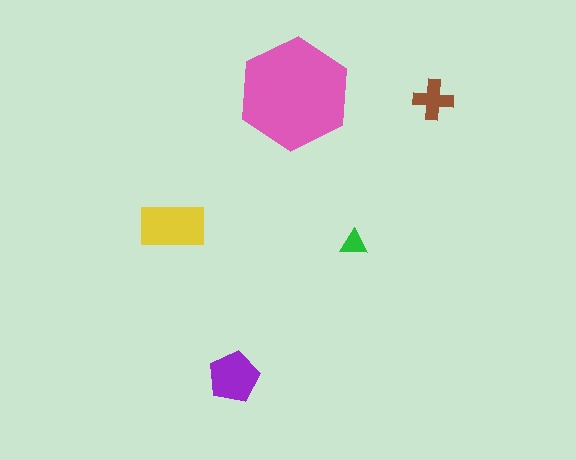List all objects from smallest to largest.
The green triangle, the brown cross, the purple pentagon, the yellow rectangle, the pink hexagon.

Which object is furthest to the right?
The brown cross is rightmost.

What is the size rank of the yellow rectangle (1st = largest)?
2nd.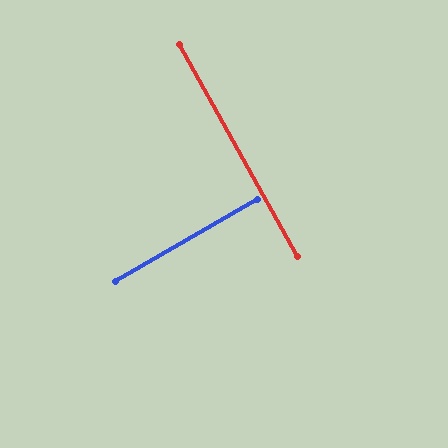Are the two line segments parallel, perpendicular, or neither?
Perpendicular — they meet at approximately 89°.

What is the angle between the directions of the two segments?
Approximately 89 degrees.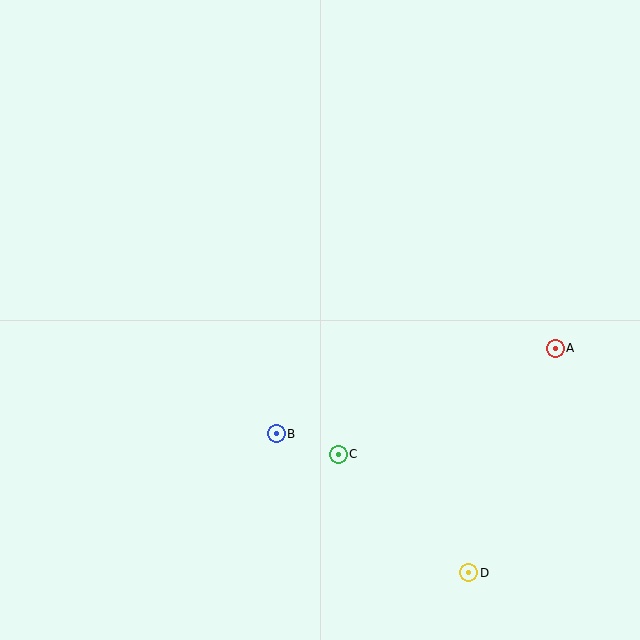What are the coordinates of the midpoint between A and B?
The midpoint between A and B is at (416, 391).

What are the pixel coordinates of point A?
Point A is at (555, 348).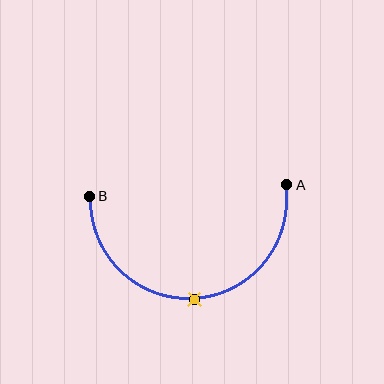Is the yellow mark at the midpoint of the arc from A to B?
Yes. The yellow mark lies on the arc at equal arc-length from both A and B — it is the arc midpoint.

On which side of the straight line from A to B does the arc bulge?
The arc bulges below the straight line connecting A and B.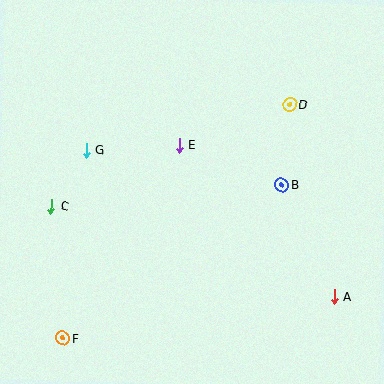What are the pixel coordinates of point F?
Point F is at (62, 338).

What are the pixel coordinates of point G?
Point G is at (86, 150).